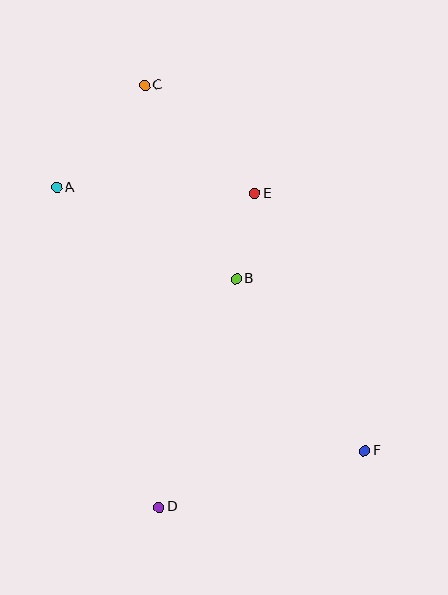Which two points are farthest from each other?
Points C and F are farthest from each other.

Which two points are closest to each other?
Points B and E are closest to each other.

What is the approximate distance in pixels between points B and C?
The distance between B and C is approximately 214 pixels.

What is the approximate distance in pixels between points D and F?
The distance between D and F is approximately 213 pixels.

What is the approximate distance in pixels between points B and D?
The distance between B and D is approximately 241 pixels.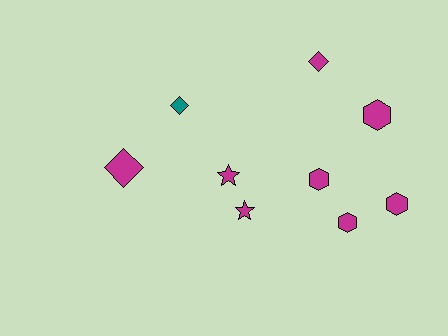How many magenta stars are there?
There are 2 magenta stars.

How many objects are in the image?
There are 9 objects.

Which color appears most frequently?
Magenta, with 8 objects.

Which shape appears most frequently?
Hexagon, with 4 objects.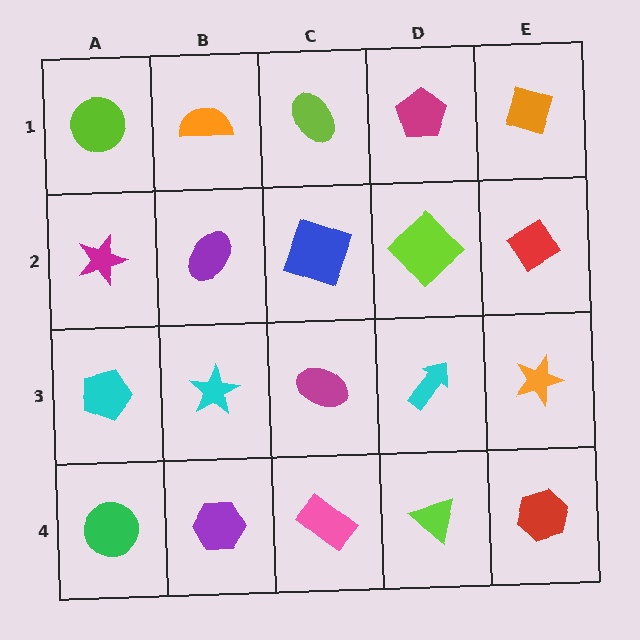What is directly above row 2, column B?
An orange semicircle.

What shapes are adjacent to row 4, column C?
A magenta ellipse (row 3, column C), a purple hexagon (row 4, column B), a lime triangle (row 4, column D).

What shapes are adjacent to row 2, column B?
An orange semicircle (row 1, column B), a cyan star (row 3, column B), a magenta star (row 2, column A), a blue square (row 2, column C).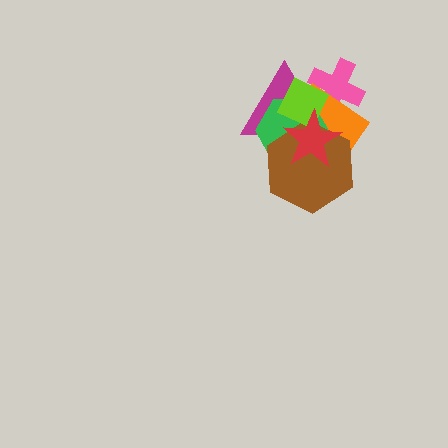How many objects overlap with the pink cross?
3 objects overlap with the pink cross.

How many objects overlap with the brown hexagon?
5 objects overlap with the brown hexagon.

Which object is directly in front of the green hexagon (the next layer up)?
The brown hexagon is directly in front of the green hexagon.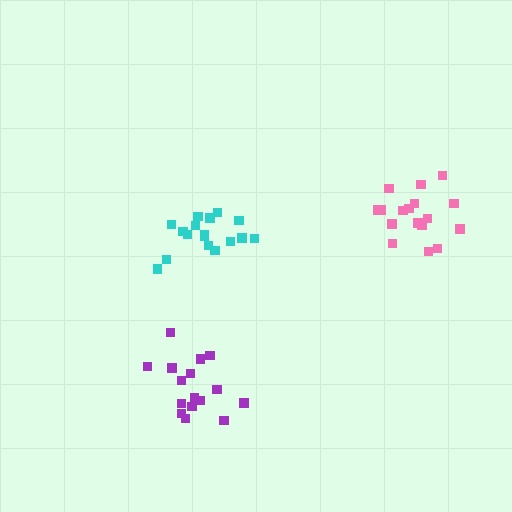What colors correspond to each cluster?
The clusters are colored: cyan, pink, purple.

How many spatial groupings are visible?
There are 3 spatial groupings.